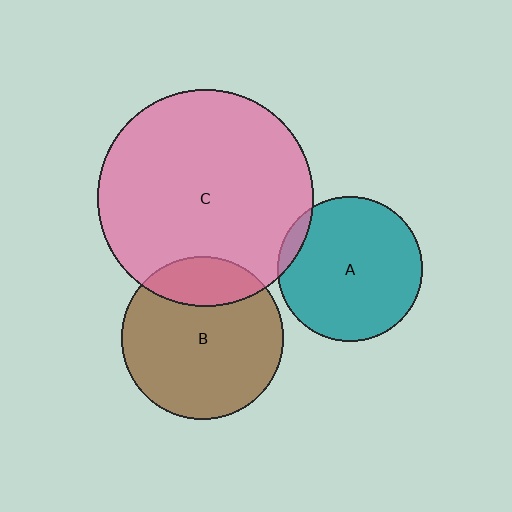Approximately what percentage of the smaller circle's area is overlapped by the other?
Approximately 5%.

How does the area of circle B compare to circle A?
Approximately 1.3 times.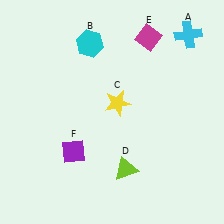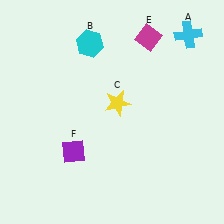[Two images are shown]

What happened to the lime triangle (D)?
The lime triangle (D) was removed in Image 2. It was in the bottom-right area of Image 1.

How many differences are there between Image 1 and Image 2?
There is 1 difference between the two images.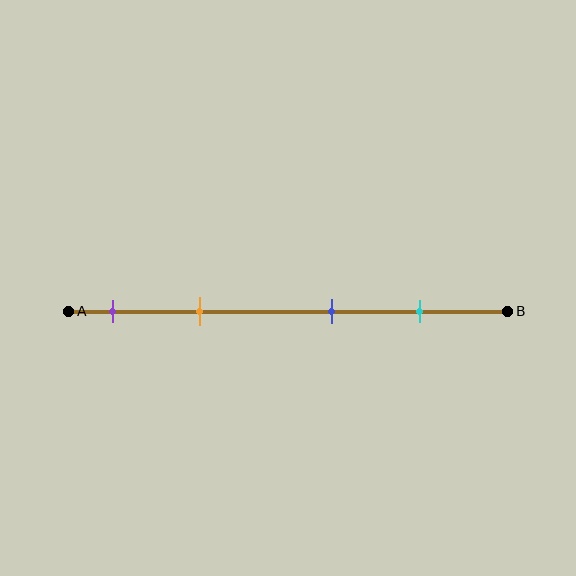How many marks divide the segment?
There are 4 marks dividing the segment.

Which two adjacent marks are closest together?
The purple and orange marks are the closest adjacent pair.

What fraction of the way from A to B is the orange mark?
The orange mark is approximately 30% (0.3) of the way from A to B.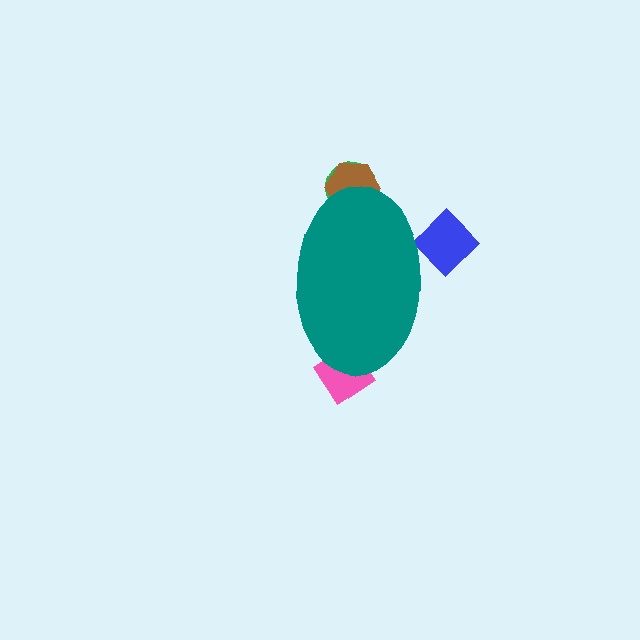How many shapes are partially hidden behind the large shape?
4 shapes are partially hidden.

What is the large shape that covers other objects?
A teal ellipse.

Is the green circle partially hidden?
Yes, the green circle is partially hidden behind the teal ellipse.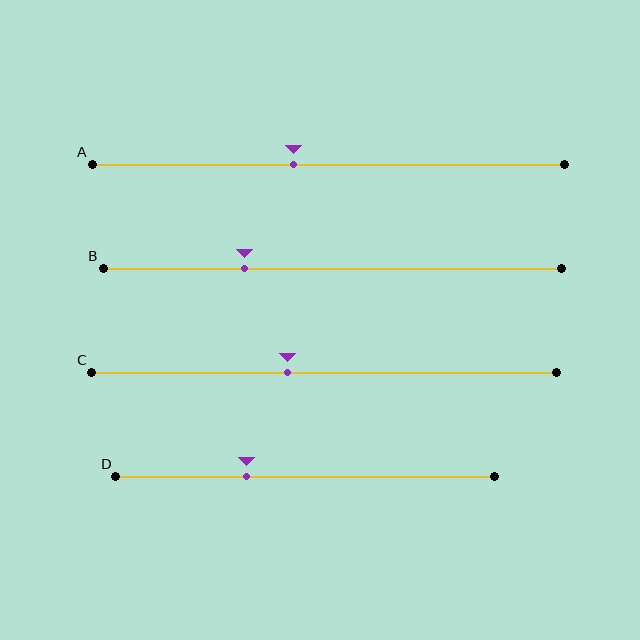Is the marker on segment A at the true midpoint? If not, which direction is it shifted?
No, the marker on segment A is shifted to the left by about 7% of the segment length.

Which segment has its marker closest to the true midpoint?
Segment A has its marker closest to the true midpoint.